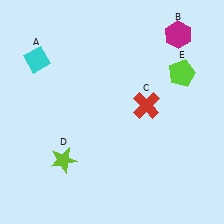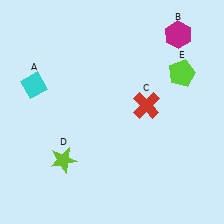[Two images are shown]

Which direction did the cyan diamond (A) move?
The cyan diamond (A) moved down.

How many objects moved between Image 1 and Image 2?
1 object moved between the two images.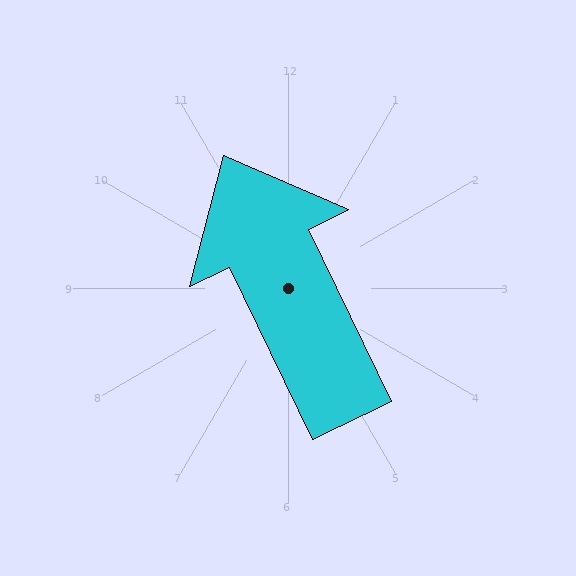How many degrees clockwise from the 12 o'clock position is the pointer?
Approximately 334 degrees.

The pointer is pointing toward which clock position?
Roughly 11 o'clock.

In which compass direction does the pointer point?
Northwest.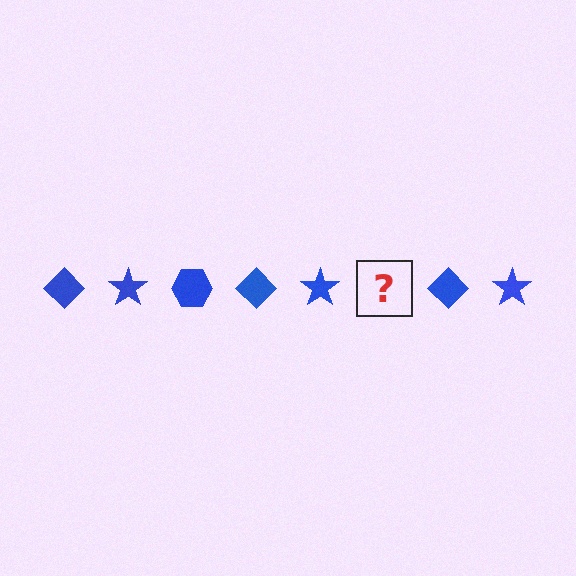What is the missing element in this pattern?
The missing element is a blue hexagon.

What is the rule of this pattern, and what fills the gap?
The rule is that the pattern cycles through diamond, star, hexagon shapes in blue. The gap should be filled with a blue hexagon.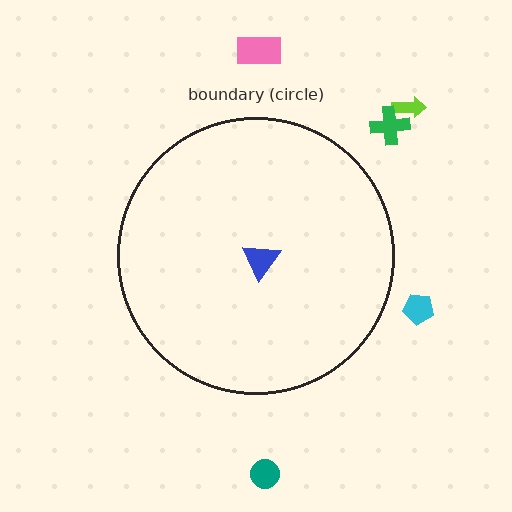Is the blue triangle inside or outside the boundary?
Inside.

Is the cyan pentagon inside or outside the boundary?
Outside.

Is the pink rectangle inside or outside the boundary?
Outside.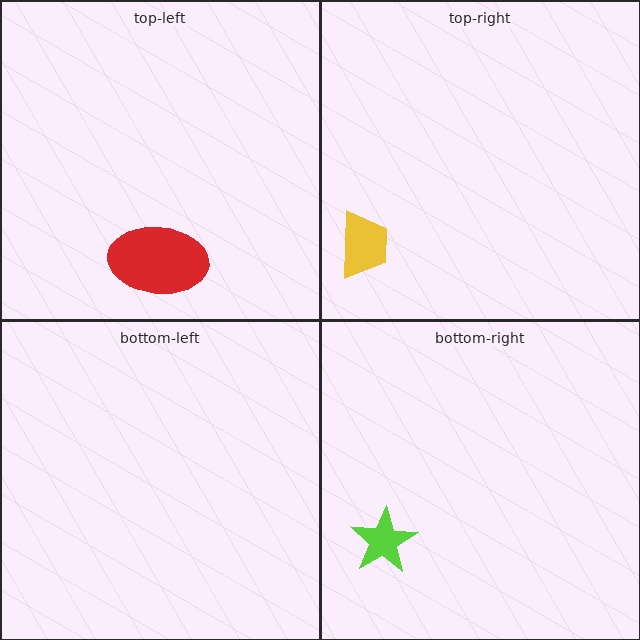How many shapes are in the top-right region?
1.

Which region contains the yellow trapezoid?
The top-right region.